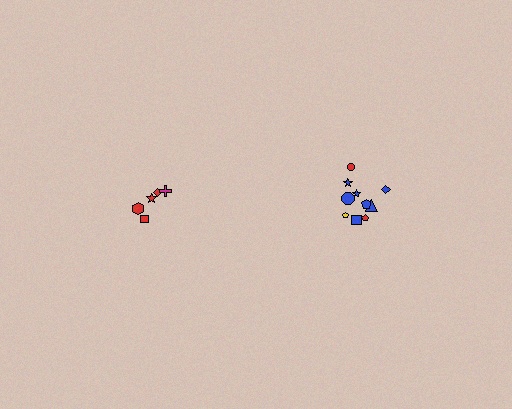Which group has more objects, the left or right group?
The right group.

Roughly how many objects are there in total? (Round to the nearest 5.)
Roughly 15 objects in total.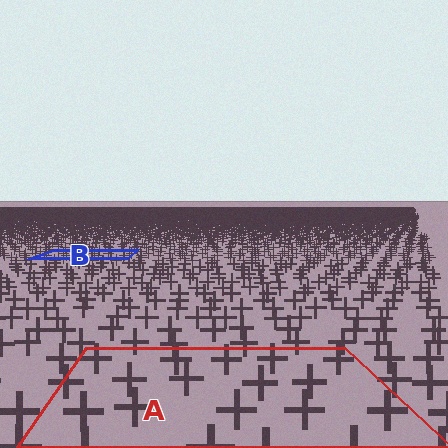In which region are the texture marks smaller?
The texture marks are smaller in region B, because it is farther away.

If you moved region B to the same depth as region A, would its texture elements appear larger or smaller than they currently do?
They would appear larger. At a closer depth, the same texture elements are projected at a bigger on-screen size.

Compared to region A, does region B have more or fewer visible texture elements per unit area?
Region B has more texture elements per unit area — they are packed more densely because it is farther away.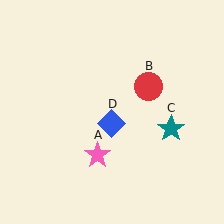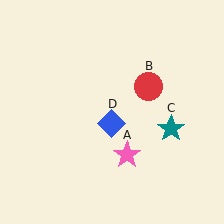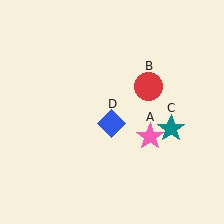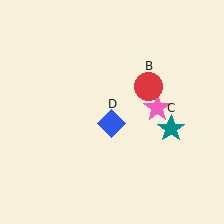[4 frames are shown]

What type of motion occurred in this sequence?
The pink star (object A) rotated counterclockwise around the center of the scene.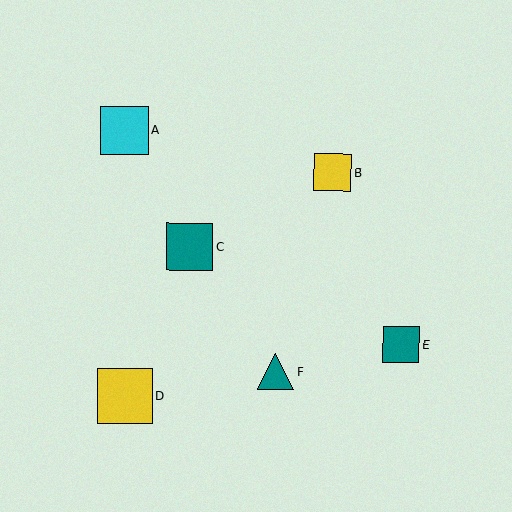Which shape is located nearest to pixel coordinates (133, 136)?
The cyan square (labeled A) at (124, 131) is nearest to that location.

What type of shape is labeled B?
Shape B is a yellow square.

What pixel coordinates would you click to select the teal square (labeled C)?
Click at (190, 246) to select the teal square C.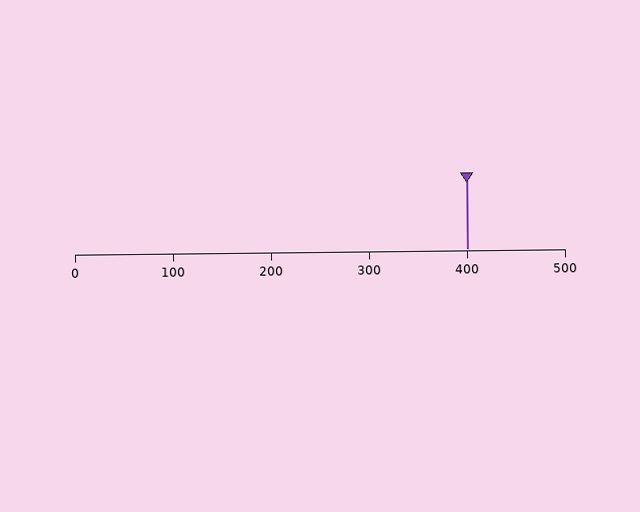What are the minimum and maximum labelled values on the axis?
The axis runs from 0 to 500.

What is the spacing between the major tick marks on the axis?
The major ticks are spaced 100 apart.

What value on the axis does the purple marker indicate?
The marker indicates approximately 400.